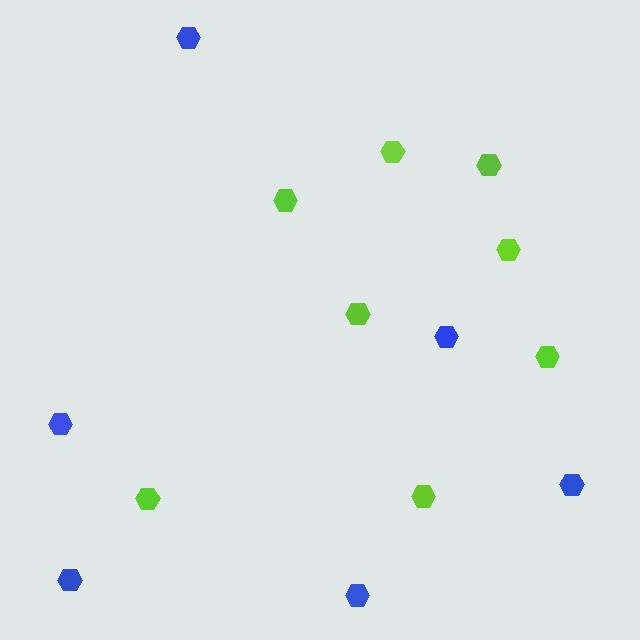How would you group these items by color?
There are 2 groups: one group of blue hexagons (6) and one group of lime hexagons (8).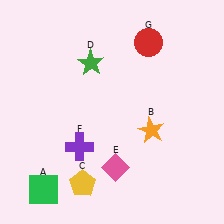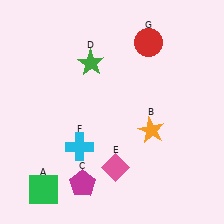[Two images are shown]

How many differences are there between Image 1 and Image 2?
There are 2 differences between the two images.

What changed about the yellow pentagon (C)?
In Image 1, C is yellow. In Image 2, it changed to magenta.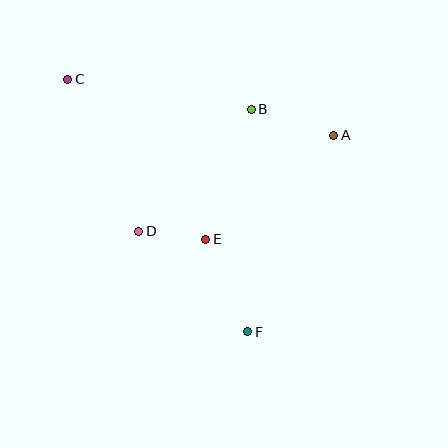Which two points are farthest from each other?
Points C and F are farthest from each other.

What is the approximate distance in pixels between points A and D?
The distance between A and D is approximately 217 pixels.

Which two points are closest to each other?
Points D and E are closest to each other.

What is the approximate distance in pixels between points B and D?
The distance between B and D is approximately 166 pixels.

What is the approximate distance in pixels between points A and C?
The distance between A and C is approximately 272 pixels.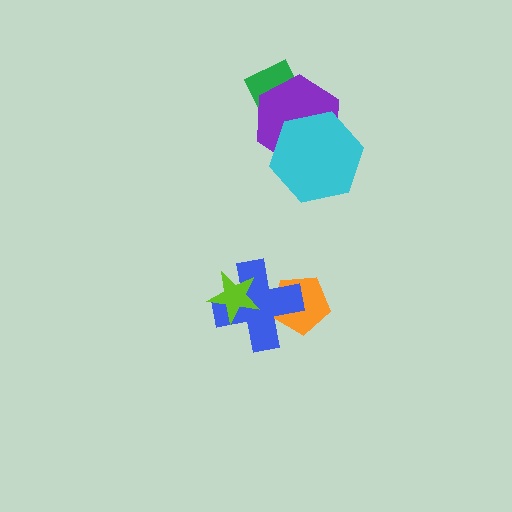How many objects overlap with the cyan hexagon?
1 object overlaps with the cyan hexagon.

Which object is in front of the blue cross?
The lime star is in front of the blue cross.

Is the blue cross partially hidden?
Yes, it is partially covered by another shape.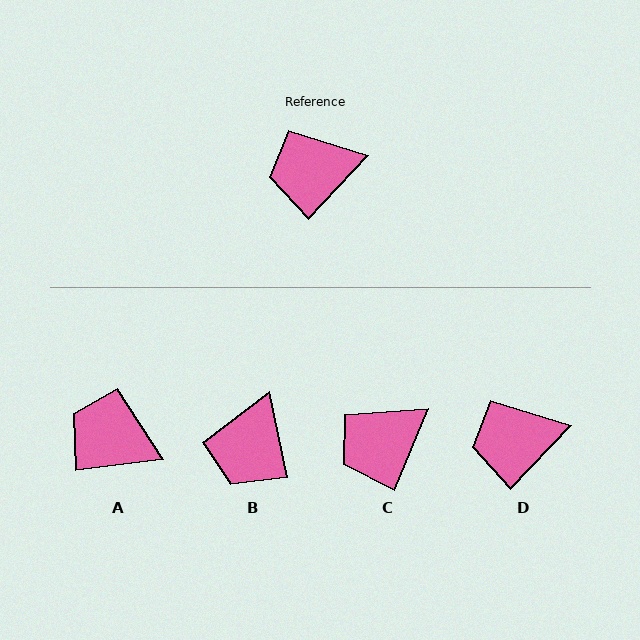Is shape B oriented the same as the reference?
No, it is off by about 55 degrees.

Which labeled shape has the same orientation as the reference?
D.